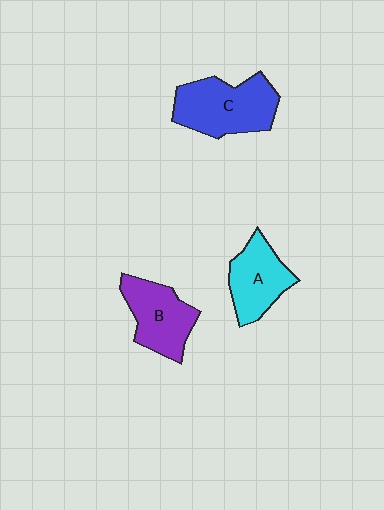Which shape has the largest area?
Shape C (blue).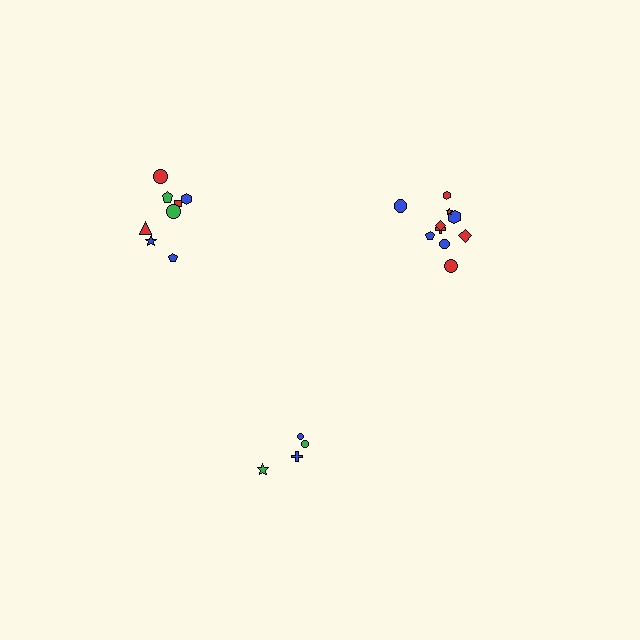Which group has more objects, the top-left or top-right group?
The top-right group.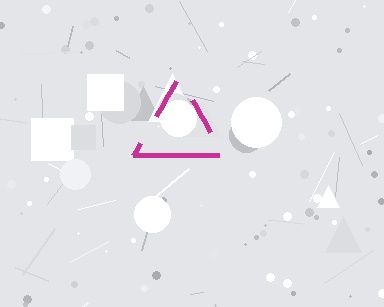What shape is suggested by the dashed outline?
The dashed outline suggests a triangle.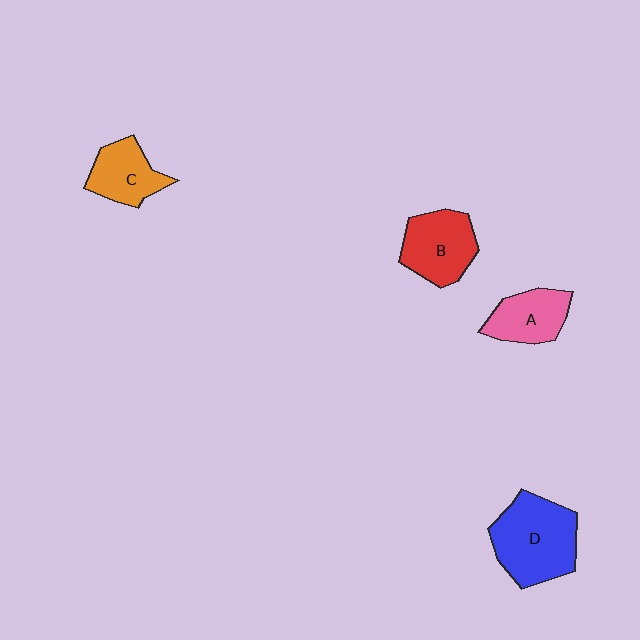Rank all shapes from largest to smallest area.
From largest to smallest: D (blue), B (red), A (pink), C (orange).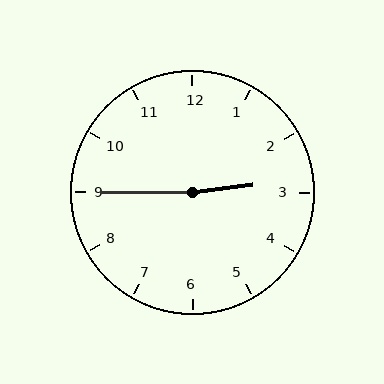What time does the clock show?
2:45.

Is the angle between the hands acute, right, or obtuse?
It is obtuse.